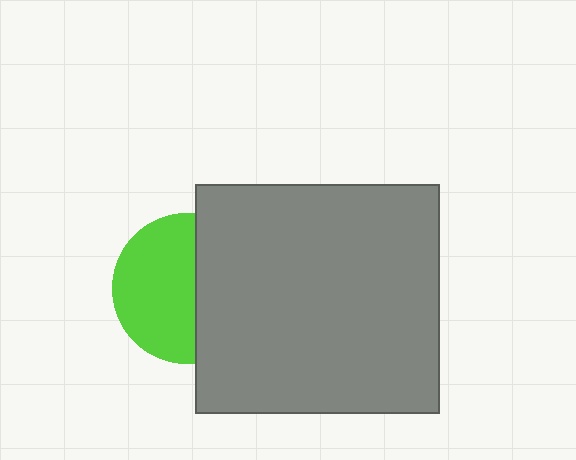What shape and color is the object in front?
The object in front is a gray rectangle.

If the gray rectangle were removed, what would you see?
You would see the complete lime circle.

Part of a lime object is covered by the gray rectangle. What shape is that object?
It is a circle.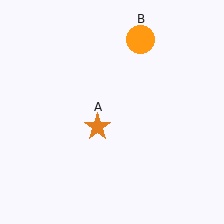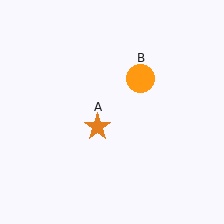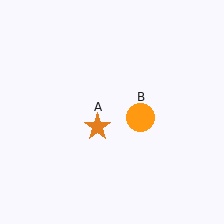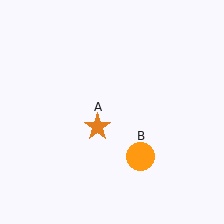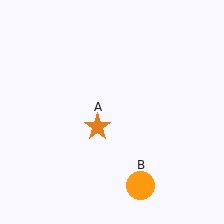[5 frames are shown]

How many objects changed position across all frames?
1 object changed position: orange circle (object B).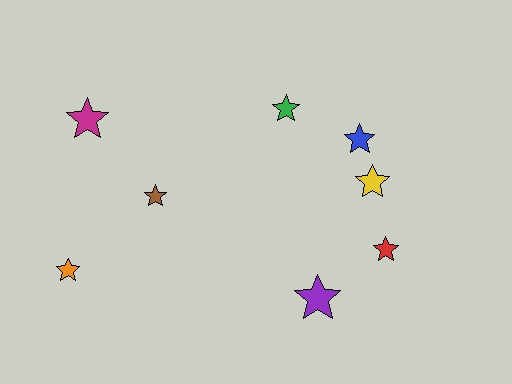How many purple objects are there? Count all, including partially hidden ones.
There is 1 purple object.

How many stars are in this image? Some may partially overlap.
There are 8 stars.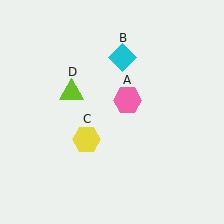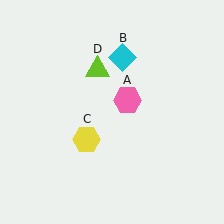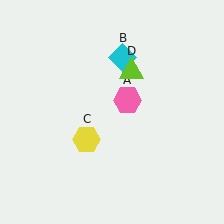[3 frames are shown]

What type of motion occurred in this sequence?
The lime triangle (object D) rotated clockwise around the center of the scene.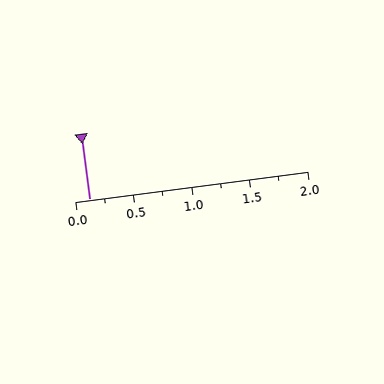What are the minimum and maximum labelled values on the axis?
The axis runs from 0.0 to 2.0.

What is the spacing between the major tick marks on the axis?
The major ticks are spaced 0.5 apart.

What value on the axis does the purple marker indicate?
The marker indicates approximately 0.12.